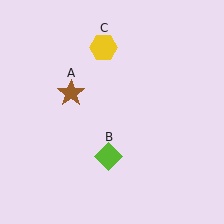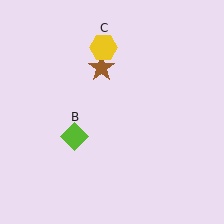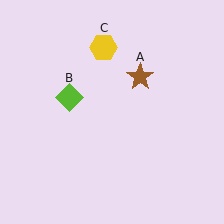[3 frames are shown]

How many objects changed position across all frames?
2 objects changed position: brown star (object A), lime diamond (object B).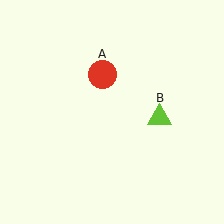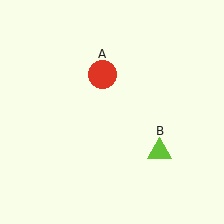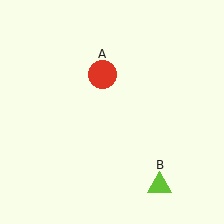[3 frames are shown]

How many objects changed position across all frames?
1 object changed position: lime triangle (object B).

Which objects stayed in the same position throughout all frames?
Red circle (object A) remained stationary.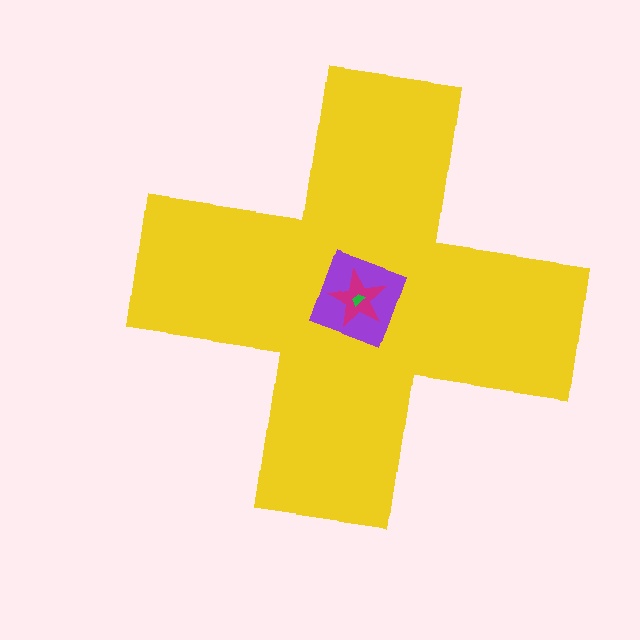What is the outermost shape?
The yellow cross.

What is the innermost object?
The green trapezoid.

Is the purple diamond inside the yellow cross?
Yes.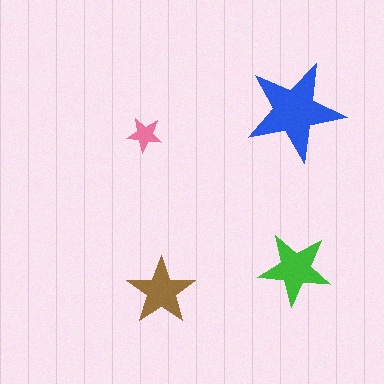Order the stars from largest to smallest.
the blue one, the green one, the brown one, the pink one.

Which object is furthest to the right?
The green star is rightmost.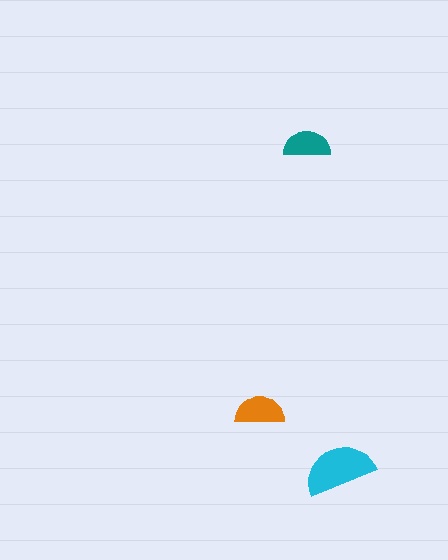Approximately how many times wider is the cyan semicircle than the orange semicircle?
About 1.5 times wider.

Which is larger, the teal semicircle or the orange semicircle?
The orange one.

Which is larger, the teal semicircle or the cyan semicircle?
The cyan one.